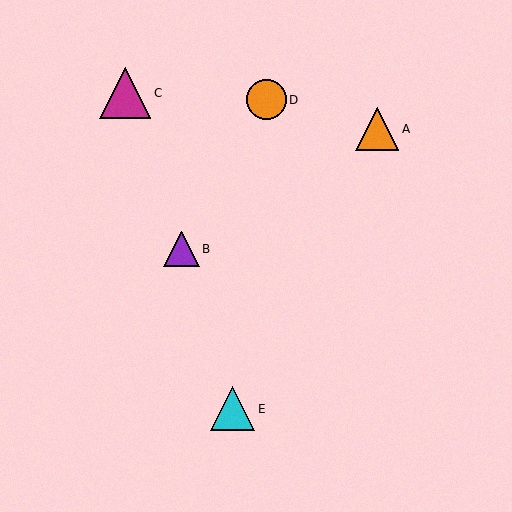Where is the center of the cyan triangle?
The center of the cyan triangle is at (233, 409).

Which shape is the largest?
The magenta triangle (labeled C) is the largest.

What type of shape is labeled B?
Shape B is a purple triangle.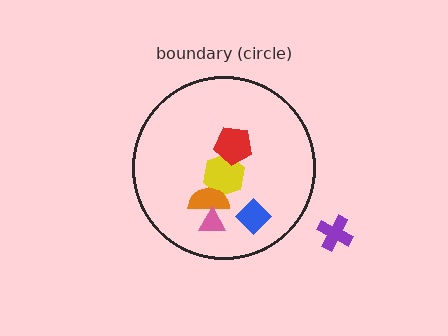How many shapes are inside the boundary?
5 inside, 1 outside.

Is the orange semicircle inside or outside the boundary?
Inside.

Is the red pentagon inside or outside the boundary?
Inside.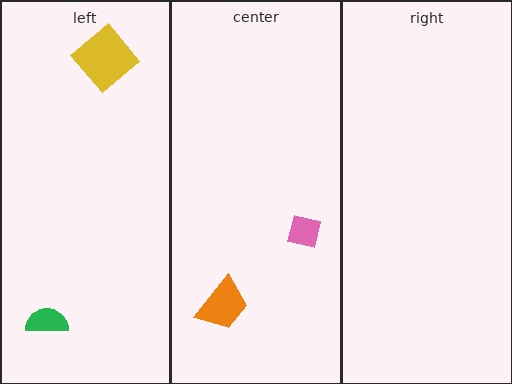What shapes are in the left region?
The yellow diamond, the green semicircle.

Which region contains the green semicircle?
The left region.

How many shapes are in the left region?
2.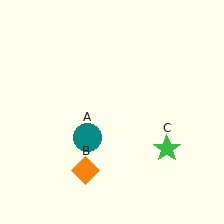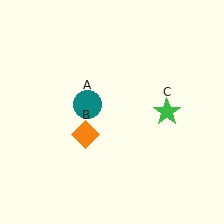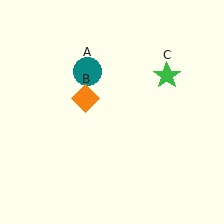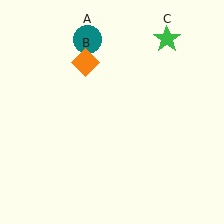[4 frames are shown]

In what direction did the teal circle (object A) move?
The teal circle (object A) moved up.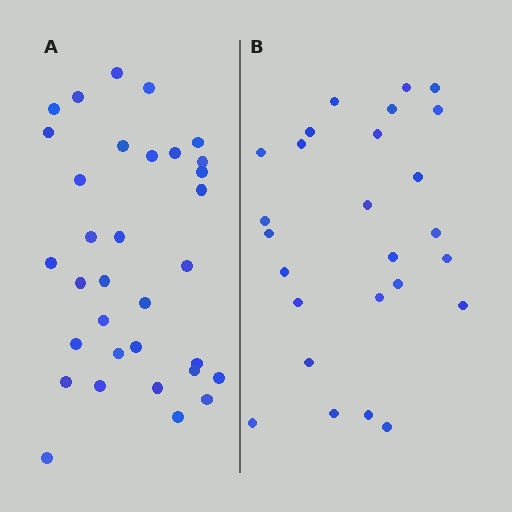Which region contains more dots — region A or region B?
Region A (the left region) has more dots.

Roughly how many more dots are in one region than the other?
Region A has roughly 8 or so more dots than region B.